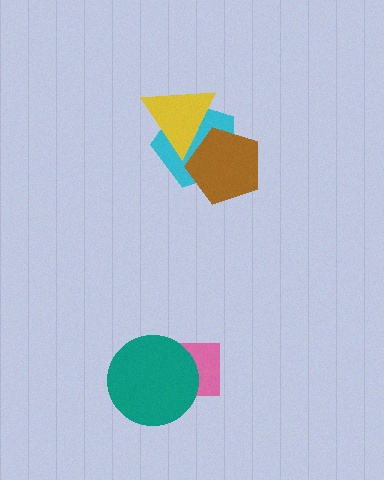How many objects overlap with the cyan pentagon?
2 objects overlap with the cyan pentagon.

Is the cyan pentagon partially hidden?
Yes, it is partially covered by another shape.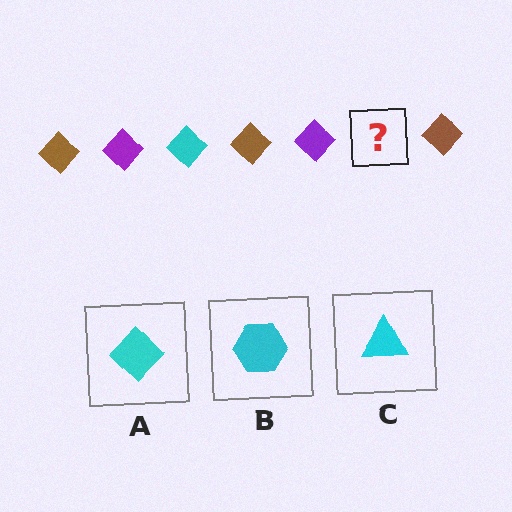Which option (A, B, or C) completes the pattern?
A.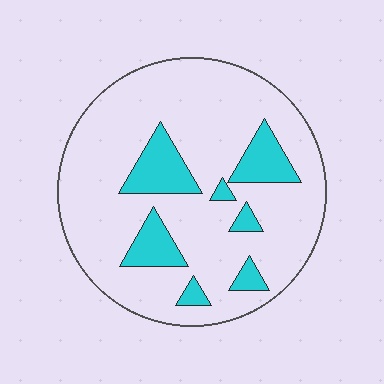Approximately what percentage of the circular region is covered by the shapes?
Approximately 20%.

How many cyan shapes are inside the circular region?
7.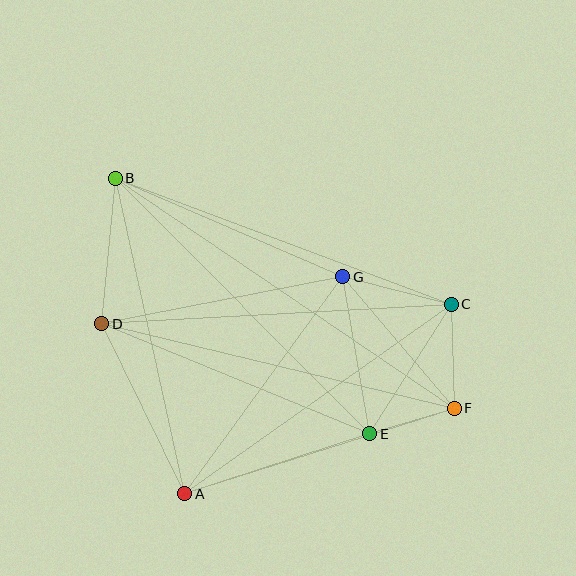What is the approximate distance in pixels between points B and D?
The distance between B and D is approximately 146 pixels.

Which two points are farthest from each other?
Points B and F are farthest from each other.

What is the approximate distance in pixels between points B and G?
The distance between B and G is approximately 248 pixels.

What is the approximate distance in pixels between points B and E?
The distance between B and E is approximately 361 pixels.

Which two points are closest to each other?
Points E and F are closest to each other.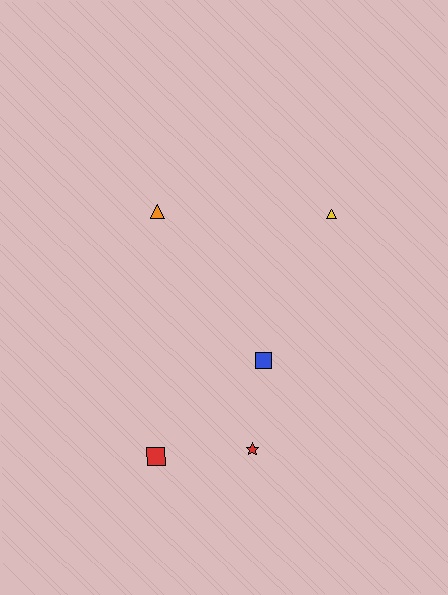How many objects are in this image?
There are 5 objects.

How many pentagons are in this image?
There are no pentagons.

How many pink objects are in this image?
There are no pink objects.